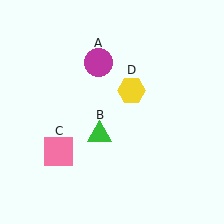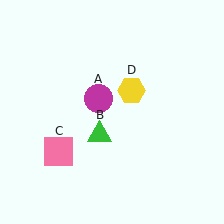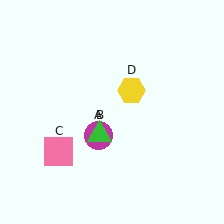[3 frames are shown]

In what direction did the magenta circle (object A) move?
The magenta circle (object A) moved down.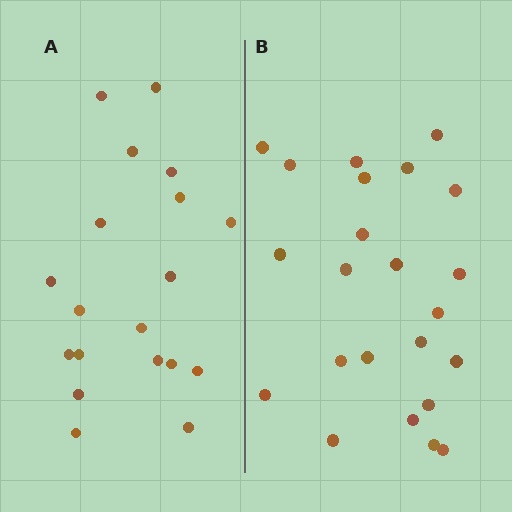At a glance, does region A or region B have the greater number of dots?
Region B (the right region) has more dots.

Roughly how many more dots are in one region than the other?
Region B has about 4 more dots than region A.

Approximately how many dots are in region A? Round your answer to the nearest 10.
About 20 dots. (The exact count is 19, which rounds to 20.)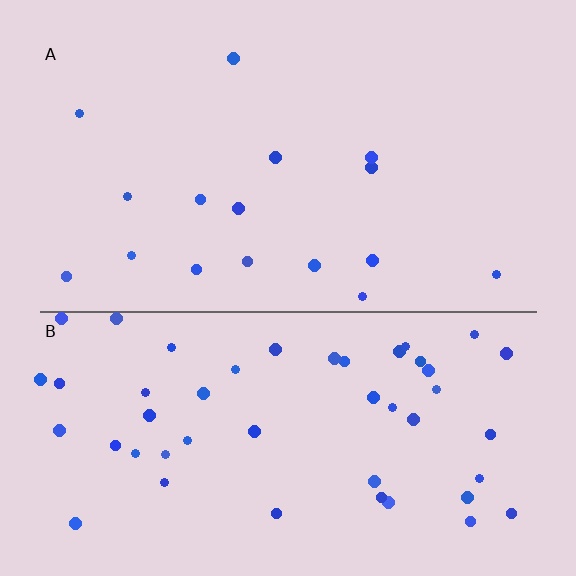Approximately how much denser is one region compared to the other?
Approximately 3.0× — region B over region A.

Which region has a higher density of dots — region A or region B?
B (the bottom).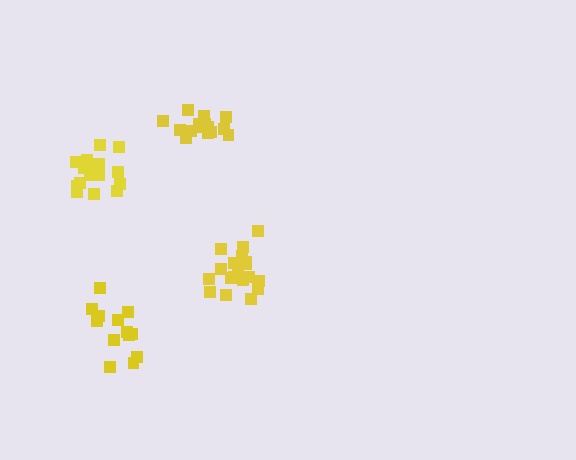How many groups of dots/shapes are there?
There are 4 groups.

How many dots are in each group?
Group 1: 13 dots, Group 2: 19 dots, Group 3: 17 dots, Group 4: 15 dots (64 total).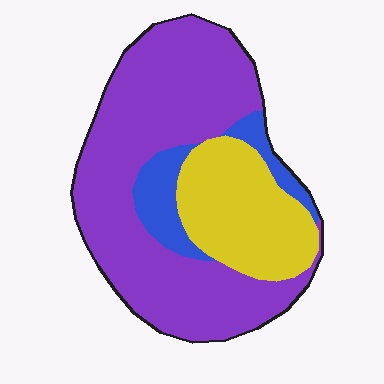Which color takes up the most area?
Purple, at roughly 65%.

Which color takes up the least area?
Blue, at roughly 10%.